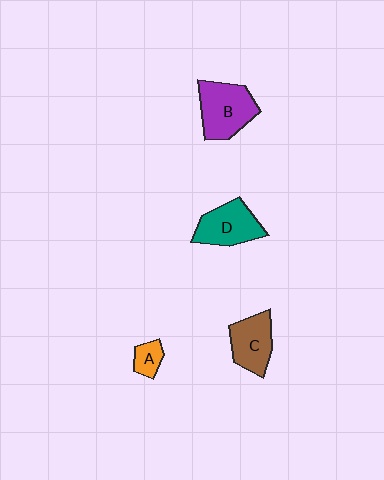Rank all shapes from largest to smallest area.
From largest to smallest: B (purple), D (teal), C (brown), A (orange).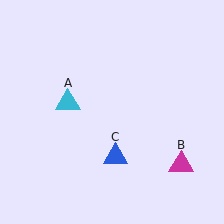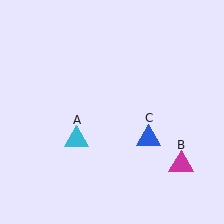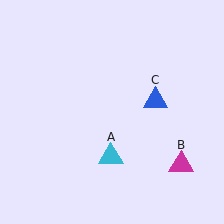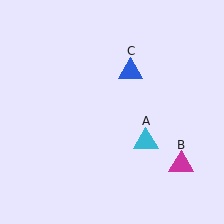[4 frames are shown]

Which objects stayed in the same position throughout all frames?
Magenta triangle (object B) remained stationary.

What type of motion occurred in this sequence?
The cyan triangle (object A), blue triangle (object C) rotated counterclockwise around the center of the scene.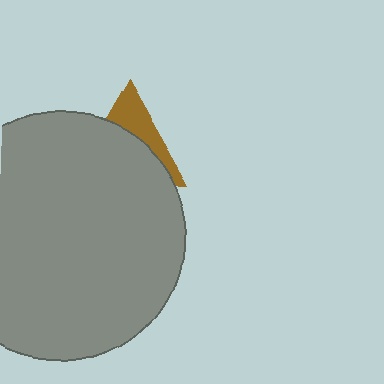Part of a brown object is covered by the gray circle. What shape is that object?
It is a triangle.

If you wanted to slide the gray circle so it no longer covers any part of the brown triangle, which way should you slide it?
Slide it down — that is the most direct way to separate the two shapes.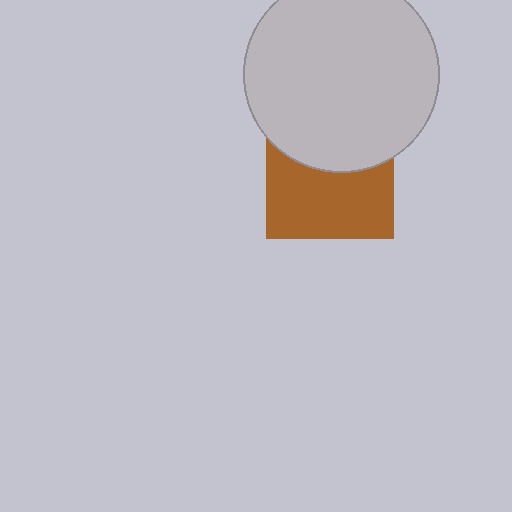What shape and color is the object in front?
The object in front is a light gray circle.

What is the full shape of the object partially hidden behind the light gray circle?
The partially hidden object is a brown square.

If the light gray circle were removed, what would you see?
You would see the complete brown square.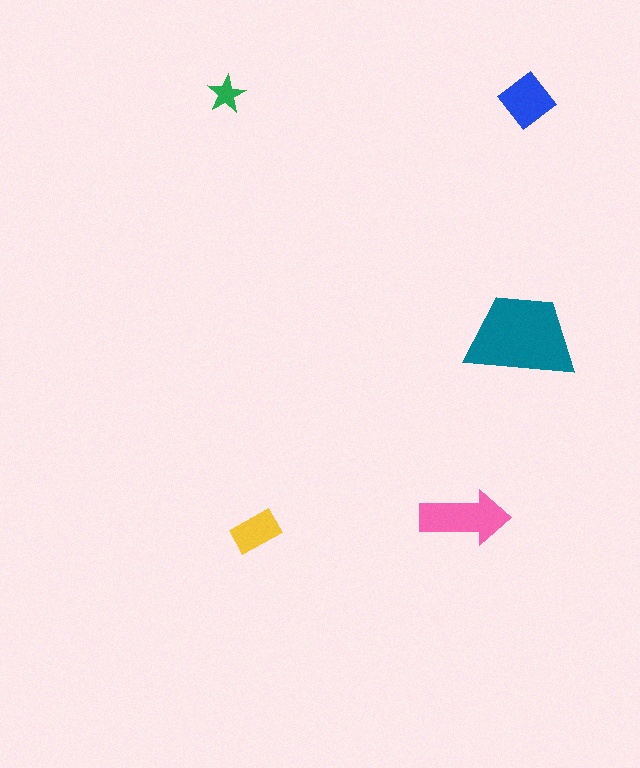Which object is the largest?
The teal trapezoid.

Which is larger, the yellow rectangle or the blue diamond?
The blue diamond.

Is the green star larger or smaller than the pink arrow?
Smaller.